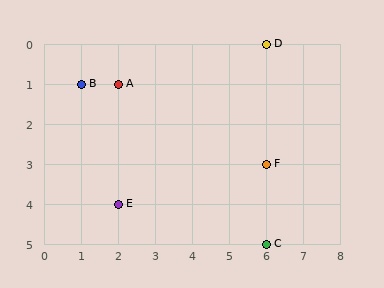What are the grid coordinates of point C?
Point C is at grid coordinates (6, 5).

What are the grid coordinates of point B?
Point B is at grid coordinates (1, 1).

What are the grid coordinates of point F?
Point F is at grid coordinates (6, 3).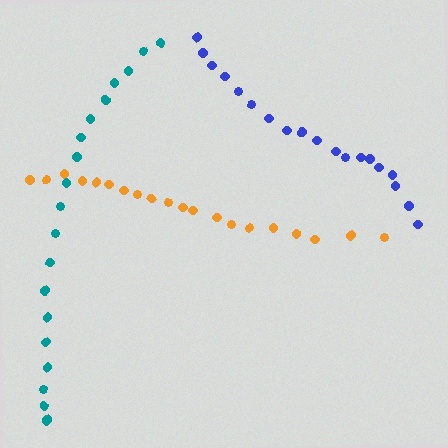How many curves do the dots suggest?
There are 3 distinct paths.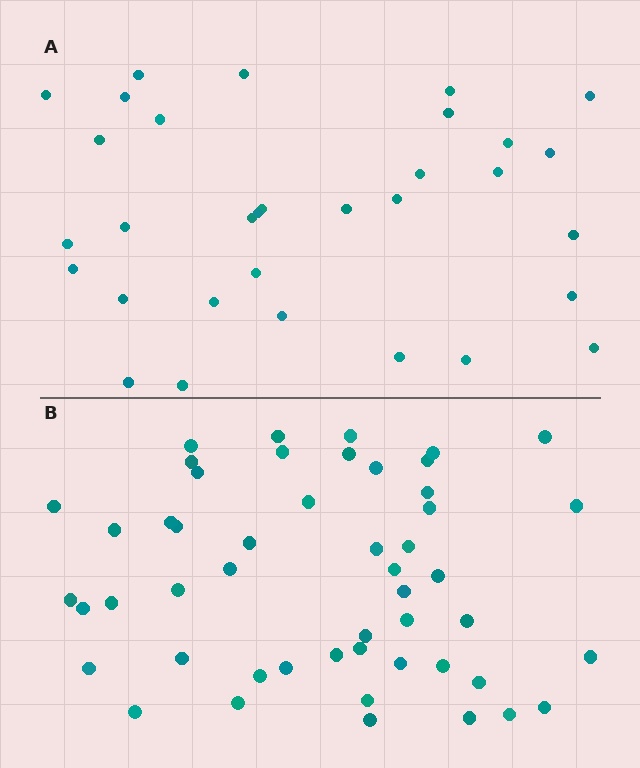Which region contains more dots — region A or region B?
Region B (the bottom region) has more dots.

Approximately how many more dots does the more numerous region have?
Region B has approximately 20 more dots than region A.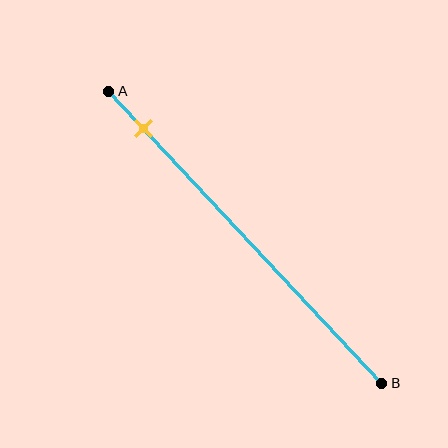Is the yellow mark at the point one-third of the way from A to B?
No, the mark is at about 15% from A, not at the 33% one-third point.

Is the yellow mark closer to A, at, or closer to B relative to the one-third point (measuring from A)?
The yellow mark is closer to point A than the one-third point of segment AB.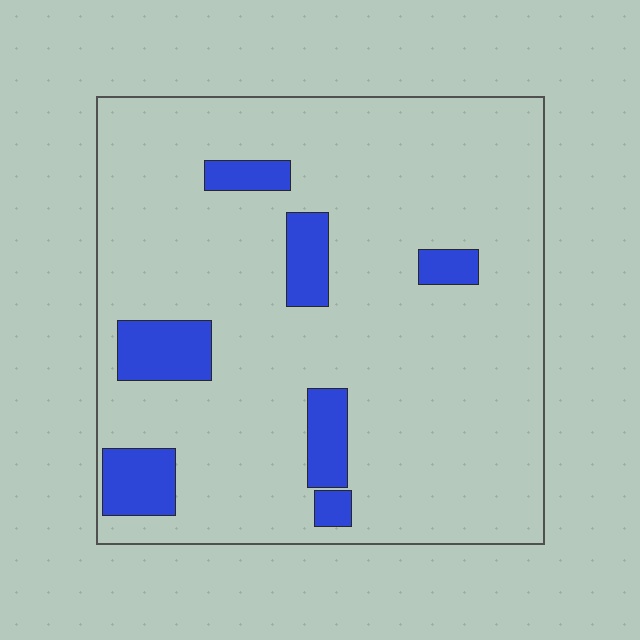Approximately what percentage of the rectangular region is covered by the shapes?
Approximately 15%.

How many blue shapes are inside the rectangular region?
7.